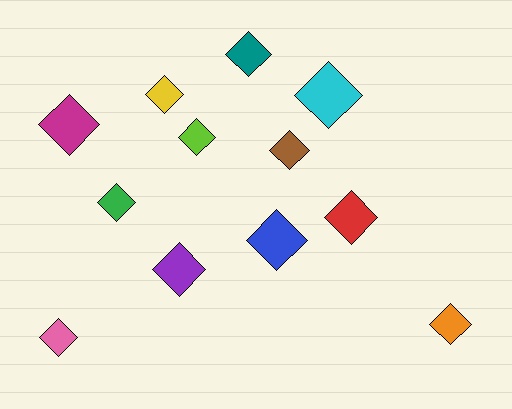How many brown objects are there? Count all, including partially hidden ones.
There is 1 brown object.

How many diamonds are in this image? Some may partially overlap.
There are 12 diamonds.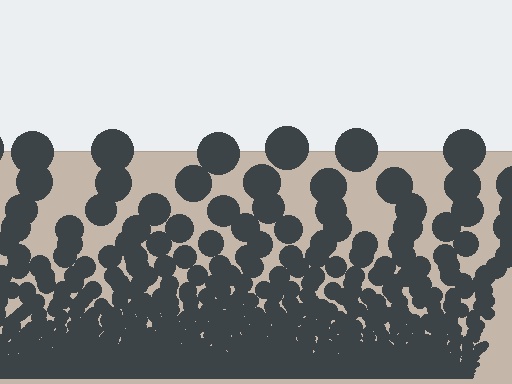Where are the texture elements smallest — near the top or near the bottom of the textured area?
Near the bottom.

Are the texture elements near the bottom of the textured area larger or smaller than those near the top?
Smaller. The gradient is inverted — elements near the bottom are smaller and denser.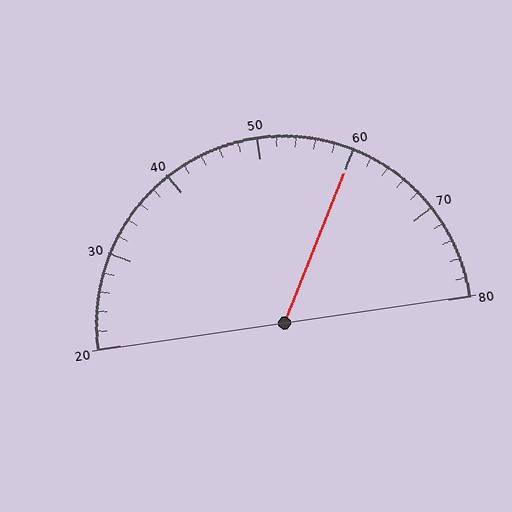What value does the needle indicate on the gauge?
The needle indicates approximately 60.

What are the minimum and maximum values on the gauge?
The gauge ranges from 20 to 80.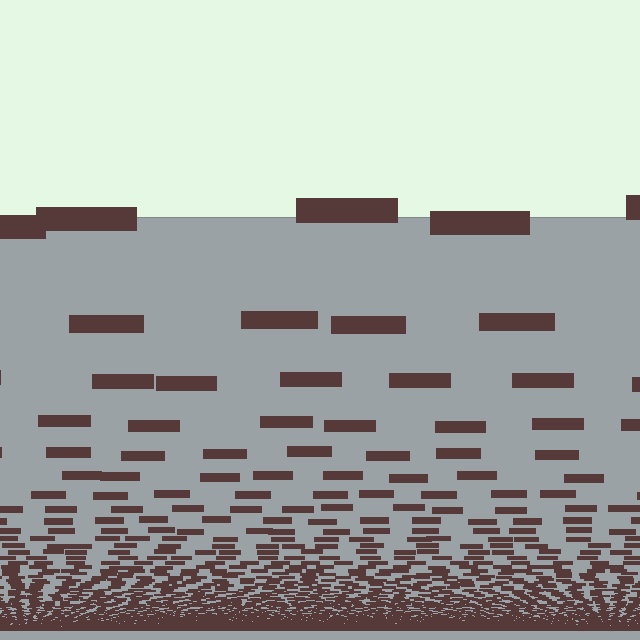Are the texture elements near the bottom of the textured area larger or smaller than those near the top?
Smaller. The gradient is inverted — elements near the bottom are smaller and denser.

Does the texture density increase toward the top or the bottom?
Density increases toward the bottom.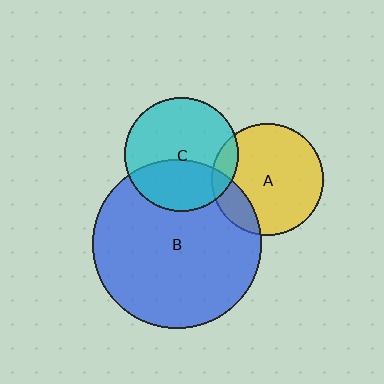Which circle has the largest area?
Circle B (blue).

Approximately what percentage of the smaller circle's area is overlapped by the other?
Approximately 15%.